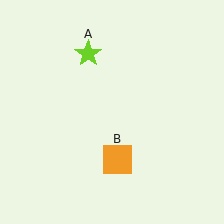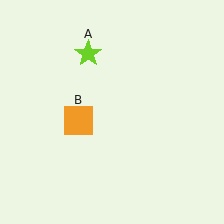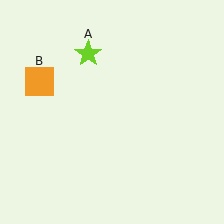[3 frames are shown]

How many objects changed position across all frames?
1 object changed position: orange square (object B).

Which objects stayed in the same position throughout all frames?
Lime star (object A) remained stationary.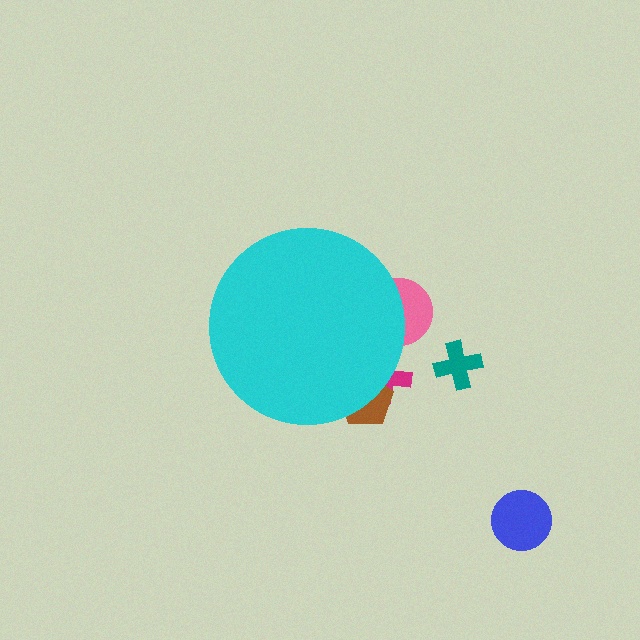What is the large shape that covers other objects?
A cyan circle.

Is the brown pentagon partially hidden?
Yes, the brown pentagon is partially hidden behind the cyan circle.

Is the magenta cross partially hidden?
Yes, the magenta cross is partially hidden behind the cyan circle.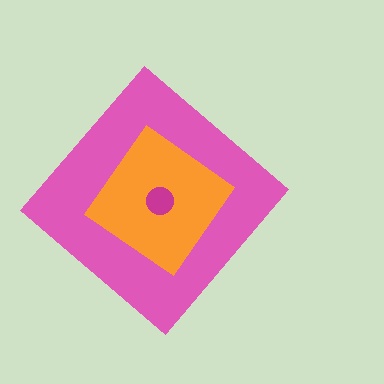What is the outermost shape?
The pink diamond.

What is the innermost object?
The magenta circle.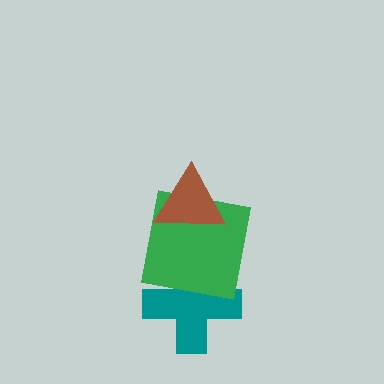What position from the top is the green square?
The green square is 2nd from the top.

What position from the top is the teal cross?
The teal cross is 3rd from the top.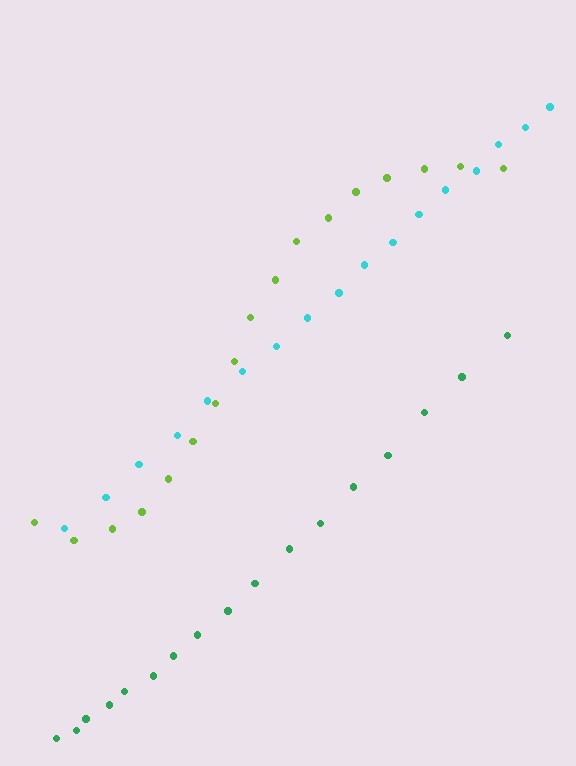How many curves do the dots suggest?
There are 3 distinct paths.